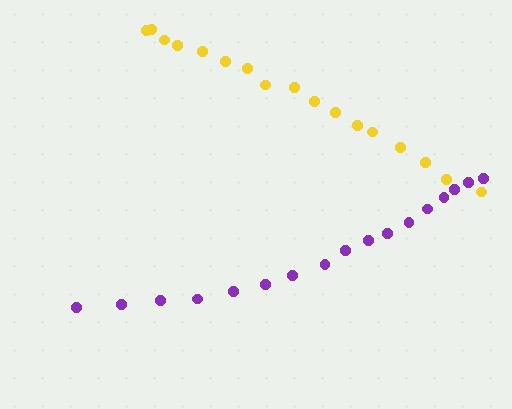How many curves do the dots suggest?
There are 2 distinct paths.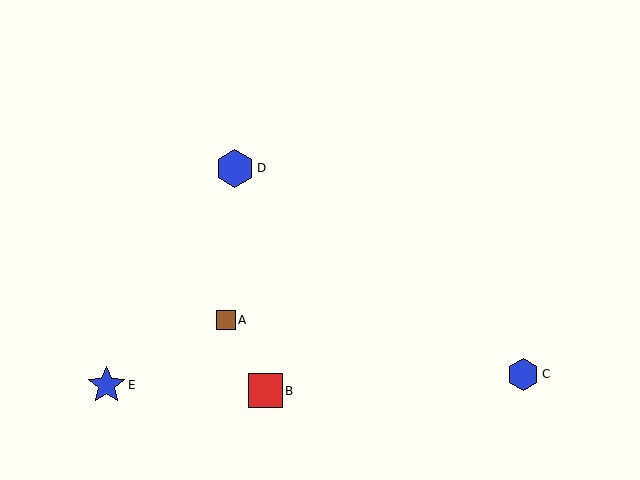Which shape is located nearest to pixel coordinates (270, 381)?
The red square (labeled B) at (265, 391) is nearest to that location.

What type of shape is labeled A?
Shape A is a brown square.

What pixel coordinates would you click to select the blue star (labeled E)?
Click at (106, 385) to select the blue star E.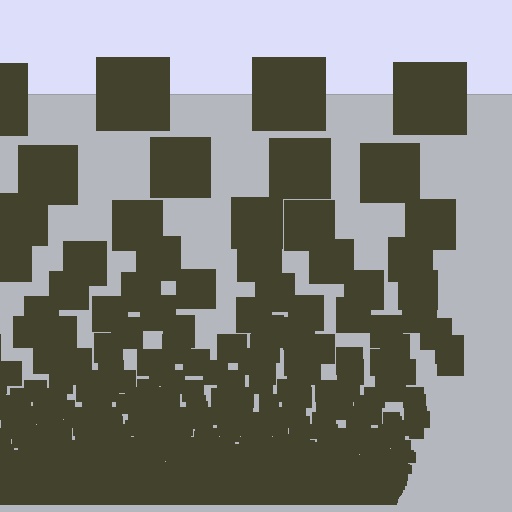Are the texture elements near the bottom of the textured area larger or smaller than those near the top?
Smaller. The gradient is inverted — elements near the bottom are smaller and denser.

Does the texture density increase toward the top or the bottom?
Density increases toward the bottom.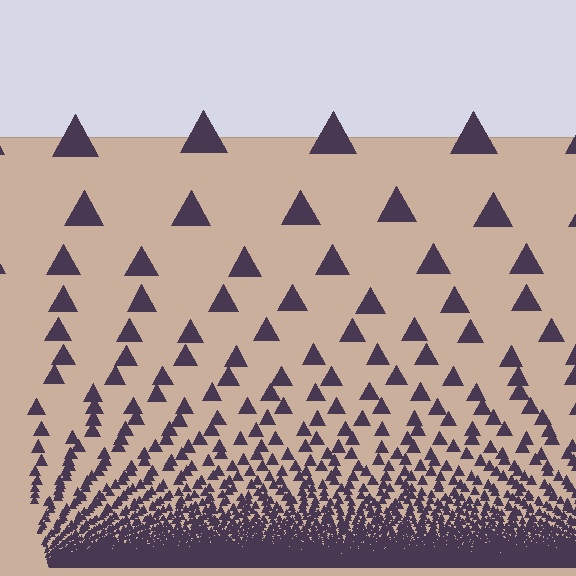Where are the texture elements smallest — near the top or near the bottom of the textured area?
Near the bottom.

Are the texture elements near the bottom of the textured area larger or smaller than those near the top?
Smaller. The gradient is inverted — elements near the bottom are smaller and denser.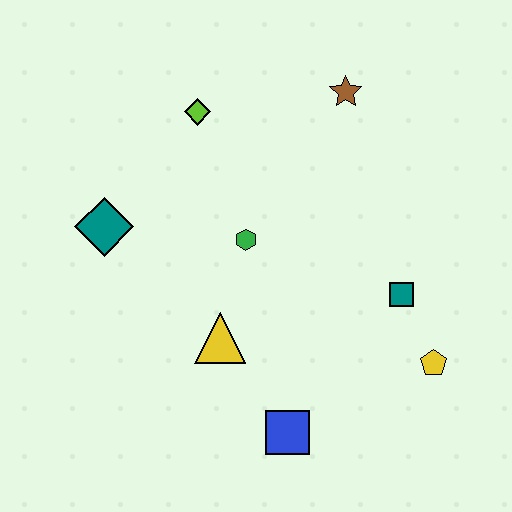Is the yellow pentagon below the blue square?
No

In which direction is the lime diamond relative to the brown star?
The lime diamond is to the left of the brown star.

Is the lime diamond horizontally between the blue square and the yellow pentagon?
No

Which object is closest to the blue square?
The yellow triangle is closest to the blue square.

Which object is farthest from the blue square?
The brown star is farthest from the blue square.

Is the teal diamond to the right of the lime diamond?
No